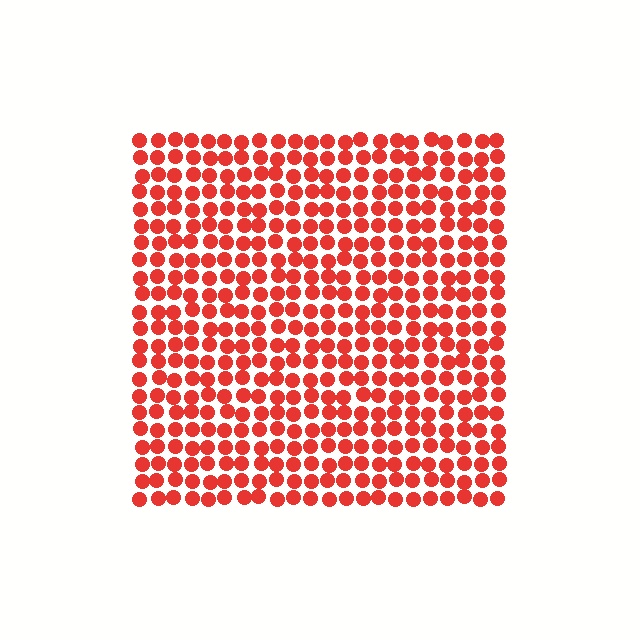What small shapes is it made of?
It is made of small circles.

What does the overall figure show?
The overall figure shows a square.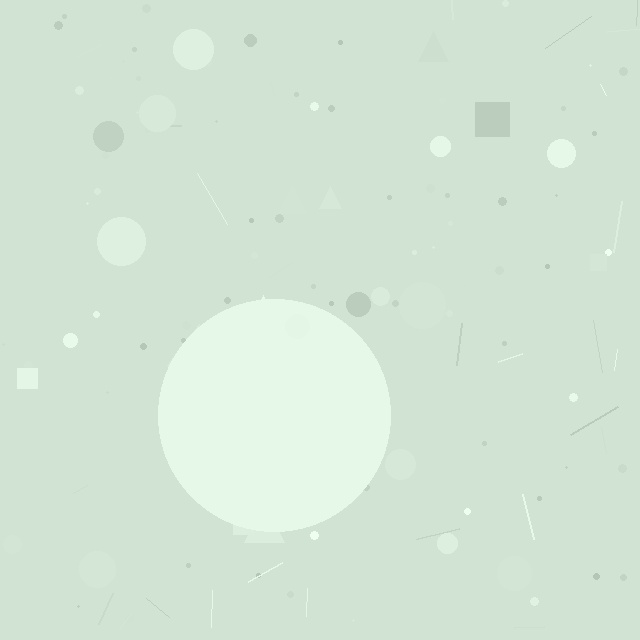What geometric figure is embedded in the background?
A circle is embedded in the background.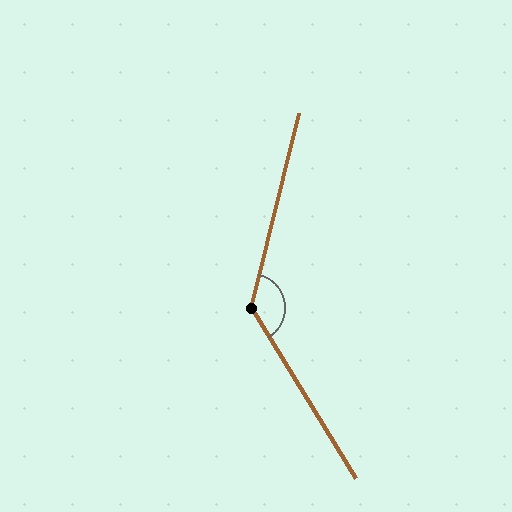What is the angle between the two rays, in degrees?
Approximately 135 degrees.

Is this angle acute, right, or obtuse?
It is obtuse.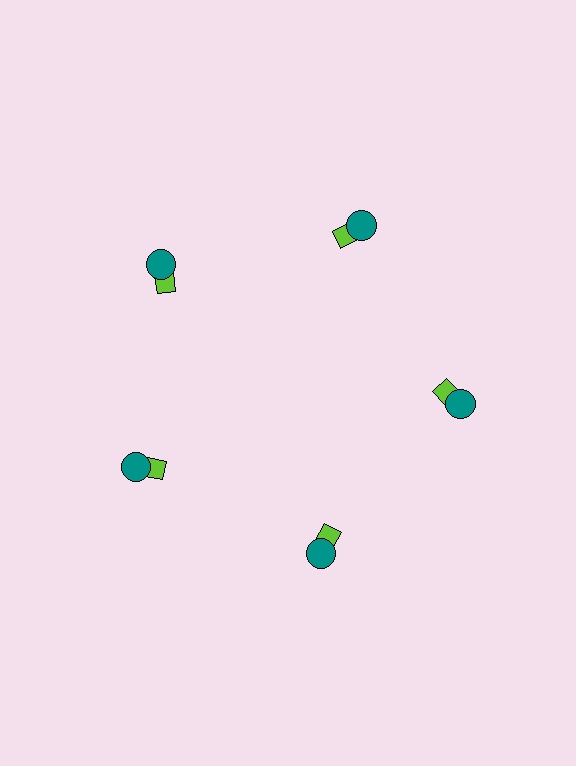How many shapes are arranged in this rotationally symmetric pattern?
There are 10 shapes, arranged in 5 groups of 2.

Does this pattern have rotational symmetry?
Yes, this pattern has 5-fold rotational symmetry. It looks the same after rotating 72 degrees around the center.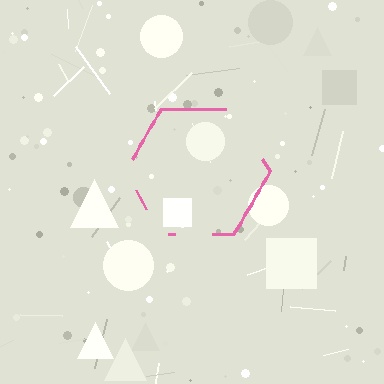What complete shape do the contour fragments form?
The contour fragments form a hexagon.